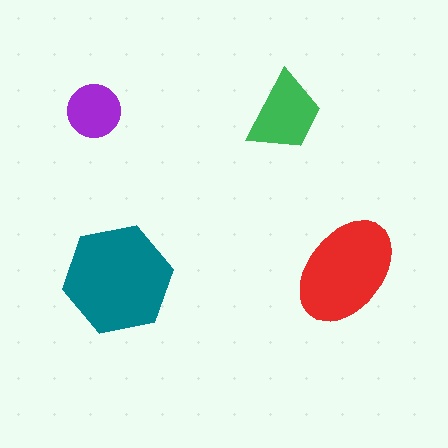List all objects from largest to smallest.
The teal hexagon, the red ellipse, the green trapezoid, the purple circle.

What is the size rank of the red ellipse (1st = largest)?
2nd.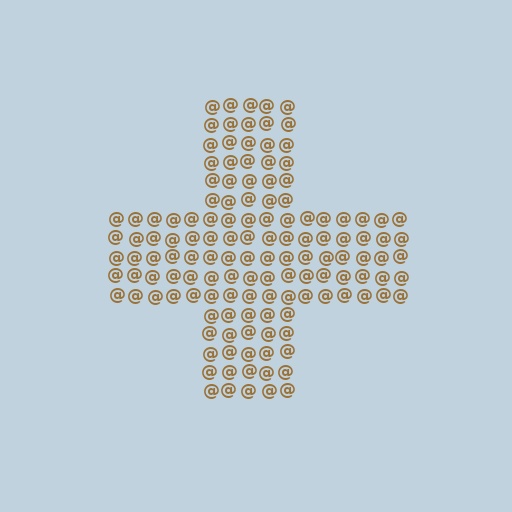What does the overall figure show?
The overall figure shows a cross.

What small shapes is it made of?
It is made of small at signs.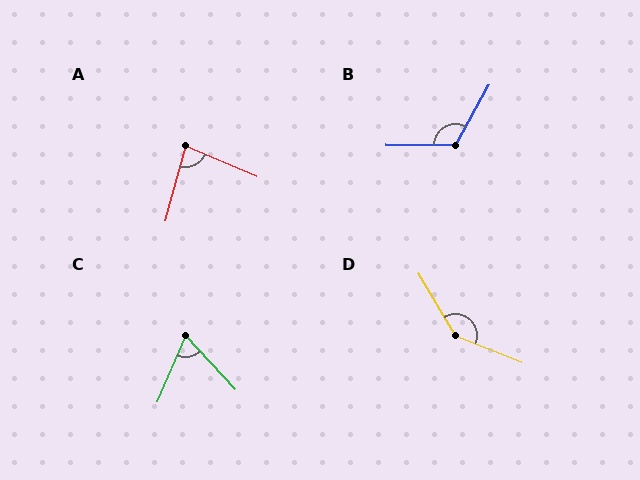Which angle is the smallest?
C, at approximately 65 degrees.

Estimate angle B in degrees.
Approximately 118 degrees.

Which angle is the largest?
D, at approximately 142 degrees.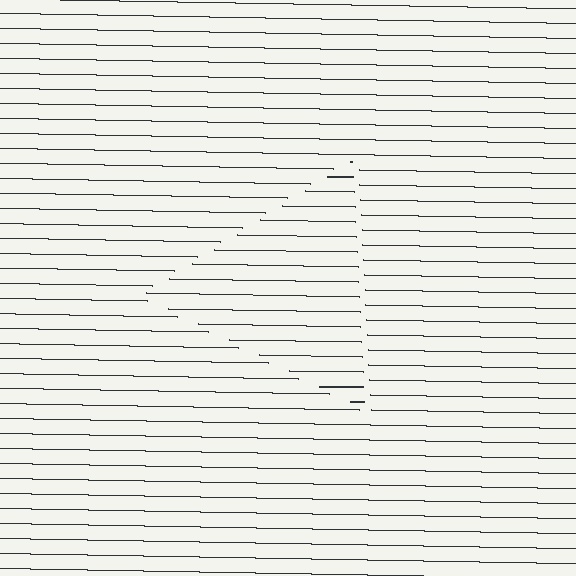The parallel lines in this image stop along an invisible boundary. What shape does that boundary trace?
An illusory triangle. The interior of the shape contains the same grating, shifted by half a period — the contour is defined by the phase discontinuity where line-ends from the inner and outer gratings abut.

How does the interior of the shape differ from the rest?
The interior of the shape contains the same grating, shifted by half a period — the contour is defined by the phase discontinuity where line-ends from the inner and outer gratings abut.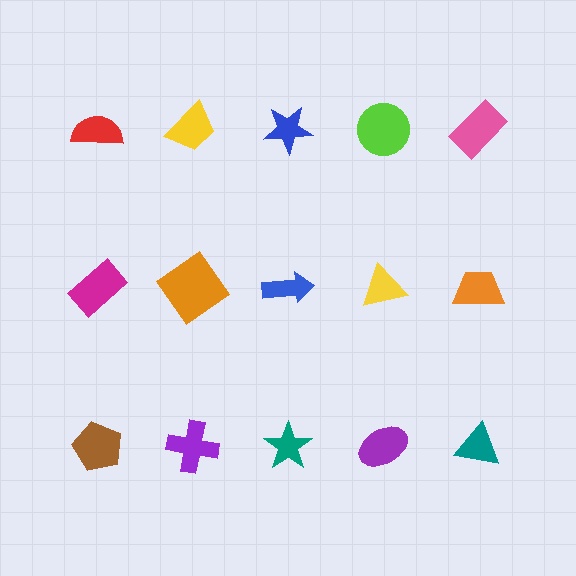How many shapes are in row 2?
5 shapes.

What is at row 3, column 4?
A purple ellipse.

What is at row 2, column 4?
A yellow triangle.